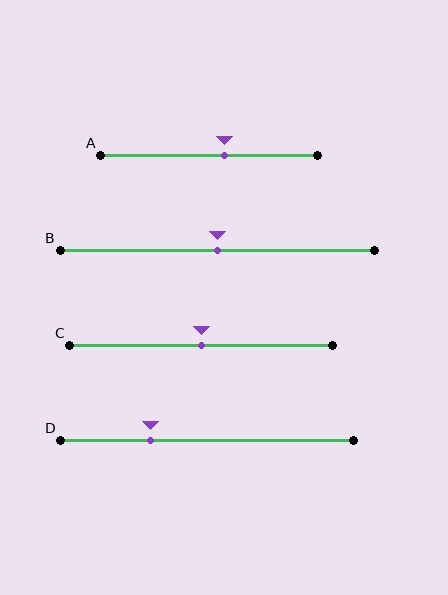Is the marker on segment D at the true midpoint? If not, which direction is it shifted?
No, the marker on segment D is shifted to the left by about 19% of the segment length.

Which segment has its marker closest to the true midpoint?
Segment B has its marker closest to the true midpoint.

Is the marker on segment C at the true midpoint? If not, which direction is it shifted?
Yes, the marker on segment C is at the true midpoint.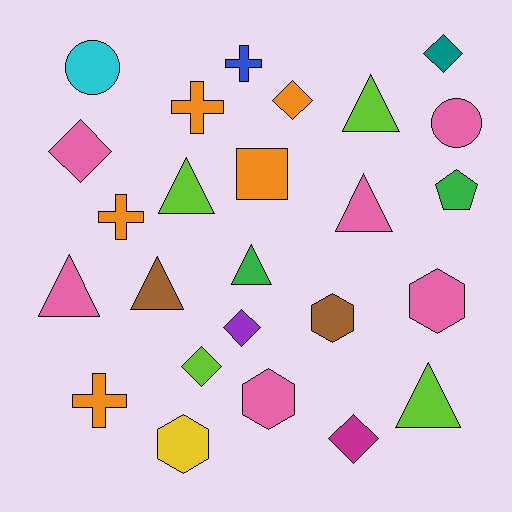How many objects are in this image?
There are 25 objects.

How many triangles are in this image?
There are 7 triangles.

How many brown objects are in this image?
There are 2 brown objects.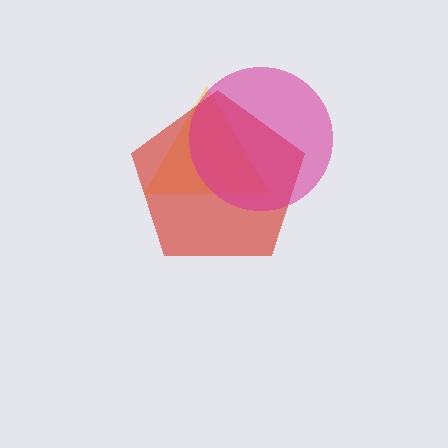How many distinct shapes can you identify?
There are 3 distinct shapes: a yellow triangle, a red pentagon, a magenta circle.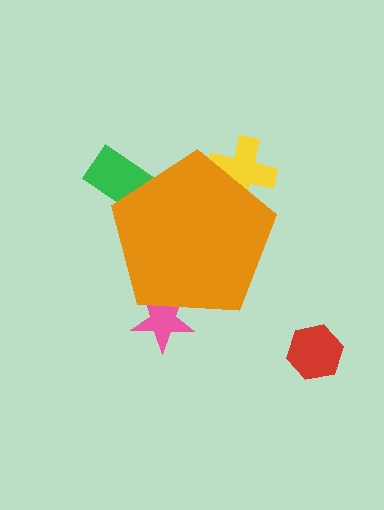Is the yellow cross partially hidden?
Yes, the yellow cross is partially hidden behind the orange pentagon.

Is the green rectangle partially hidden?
Yes, the green rectangle is partially hidden behind the orange pentagon.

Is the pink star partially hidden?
Yes, the pink star is partially hidden behind the orange pentagon.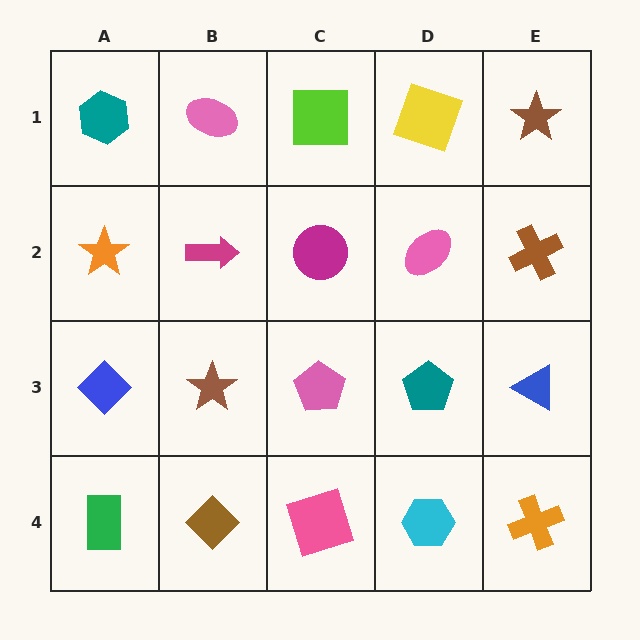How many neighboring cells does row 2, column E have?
3.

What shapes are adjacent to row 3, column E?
A brown cross (row 2, column E), an orange cross (row 4, column E), a teal pentagon (row 3, column D).